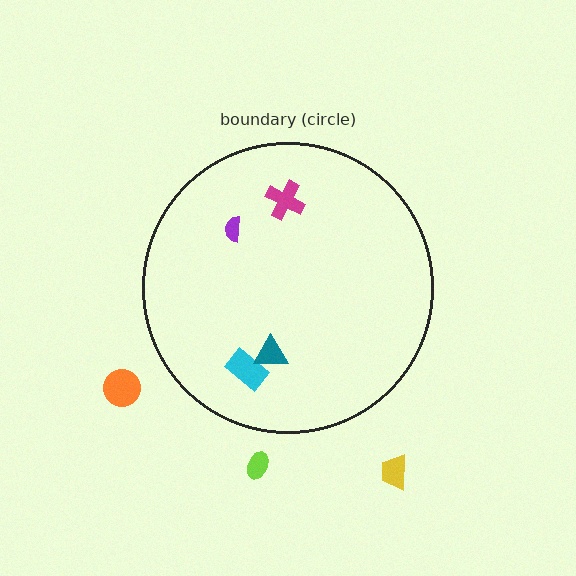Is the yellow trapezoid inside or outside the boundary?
Outside.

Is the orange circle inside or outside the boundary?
Outside.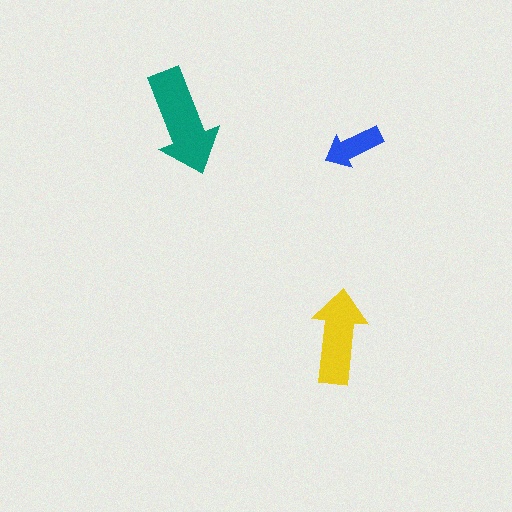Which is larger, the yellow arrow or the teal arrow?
The teal one.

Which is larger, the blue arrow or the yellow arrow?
The yellow one.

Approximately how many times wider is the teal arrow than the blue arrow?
About 2 times wider.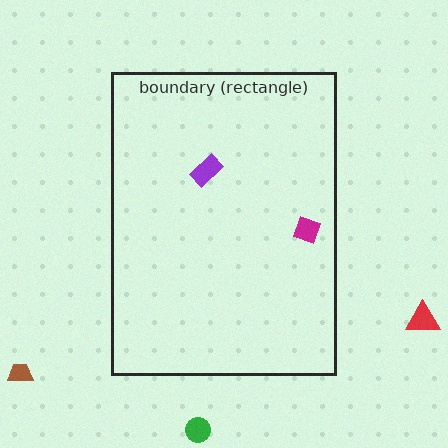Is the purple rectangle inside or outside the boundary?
Inside.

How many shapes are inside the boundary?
2 inside, 3 outside.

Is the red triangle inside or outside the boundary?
Outside.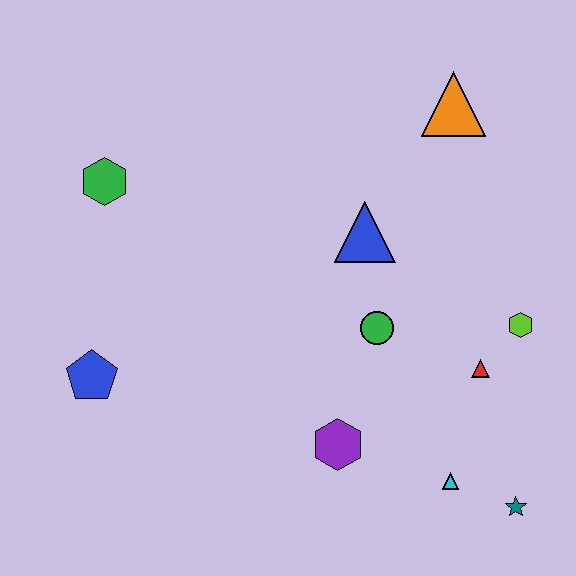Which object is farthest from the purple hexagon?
The orange triangle is farthest from the purple hexagon.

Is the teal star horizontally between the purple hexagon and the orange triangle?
No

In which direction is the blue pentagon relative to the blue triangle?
The blue pentagon is to the left of the blue triangle.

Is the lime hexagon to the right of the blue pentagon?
Yes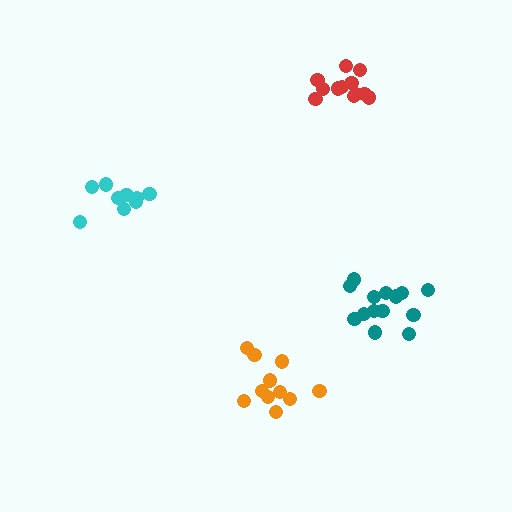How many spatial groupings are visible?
There are 4 spatial groupings.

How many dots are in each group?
Group 1: 14 dots, Group 2: 9 dots, Group 3: 12 dots, Group 4: 11 dots (46 total).